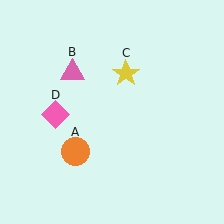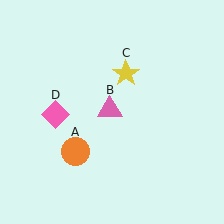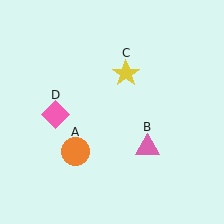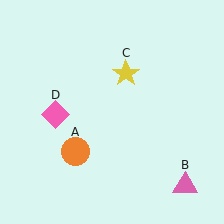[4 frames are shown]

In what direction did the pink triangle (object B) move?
The pink triangle (object B) moved down and to the right.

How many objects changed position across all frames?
1 object changed position: pink triangle (object B).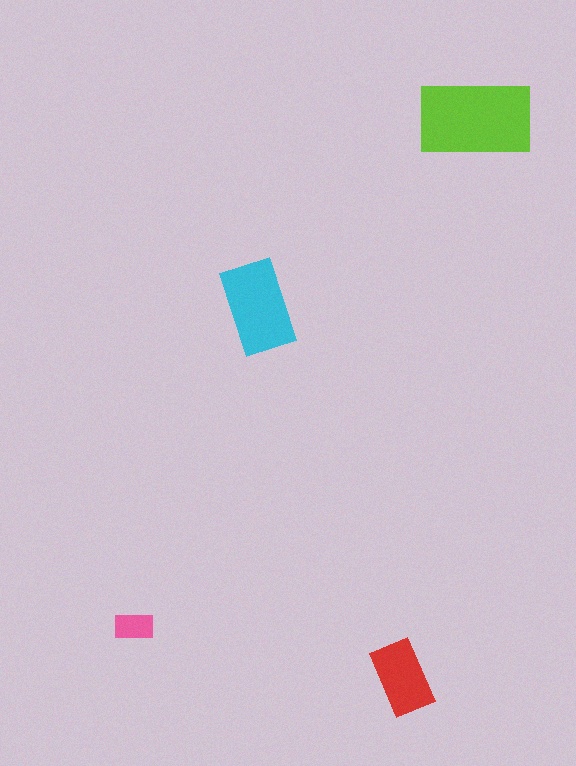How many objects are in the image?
There are 4 objects in the image.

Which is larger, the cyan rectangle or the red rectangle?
The cyan one.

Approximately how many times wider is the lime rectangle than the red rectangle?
About 1.5 times wider.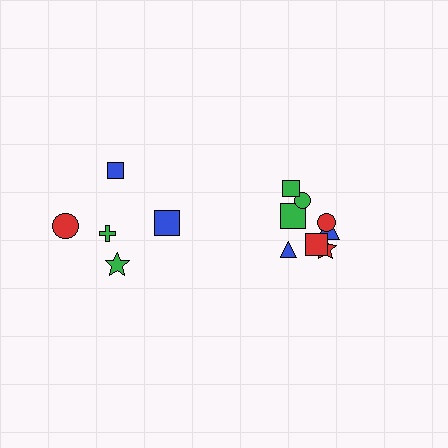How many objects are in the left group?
There are 5 objects.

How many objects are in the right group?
There are 8 objects.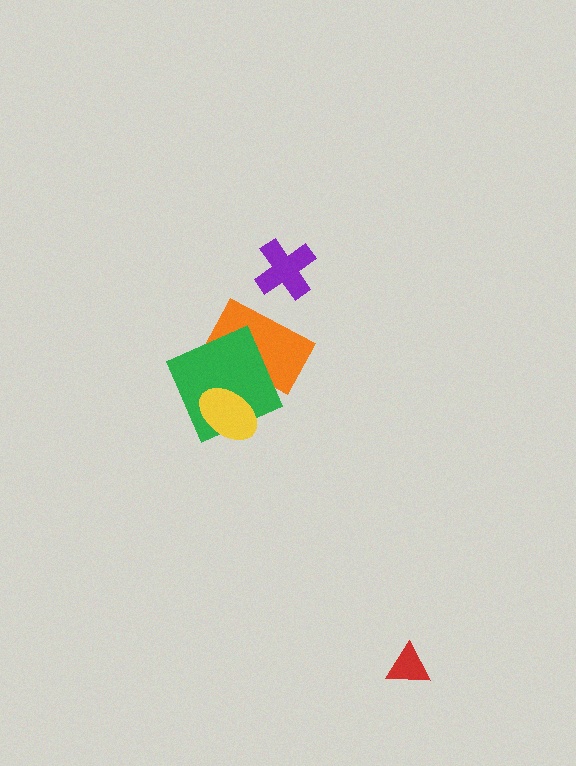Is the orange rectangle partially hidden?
Yes, it is partially covered by another shape.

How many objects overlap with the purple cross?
0 objects overlap with the purple cross.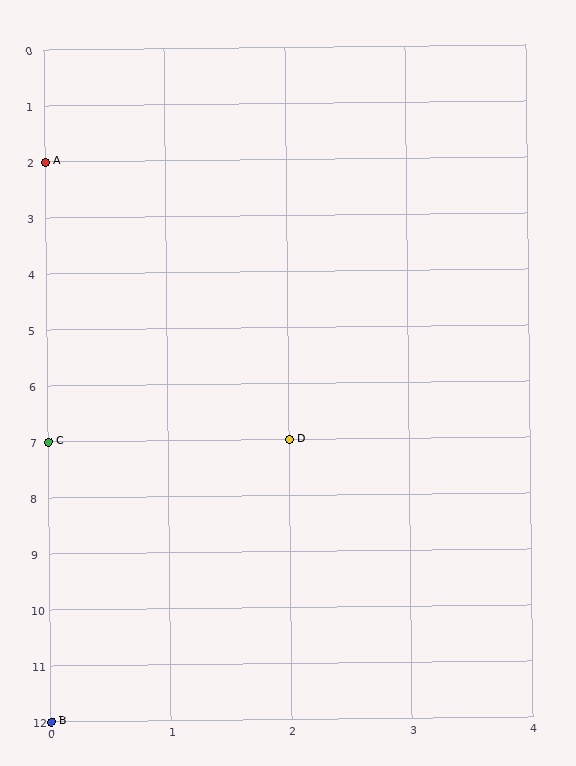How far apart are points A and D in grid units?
Points A and D are 2 columns and 5 rows apart (about 5.4 grid units diagonally).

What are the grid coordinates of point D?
Point D is at grid coordinates (2, 7).